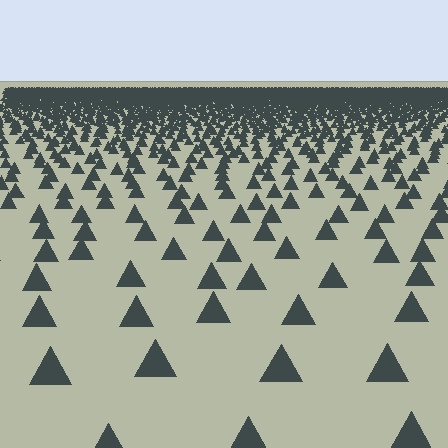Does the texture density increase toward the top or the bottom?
Density increases toward the top.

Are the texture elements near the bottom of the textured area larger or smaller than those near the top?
Larger. Near the bottom, elements are closer to the viewer and appear at a bigger on-screen size.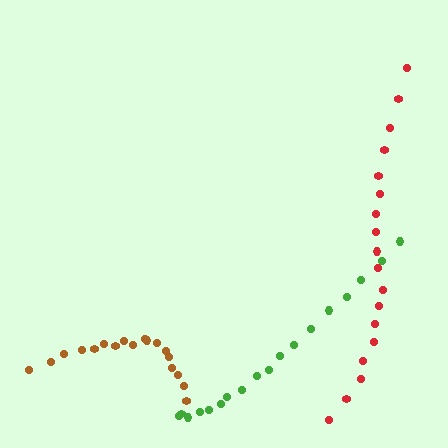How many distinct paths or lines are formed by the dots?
There are 3 distinct paths.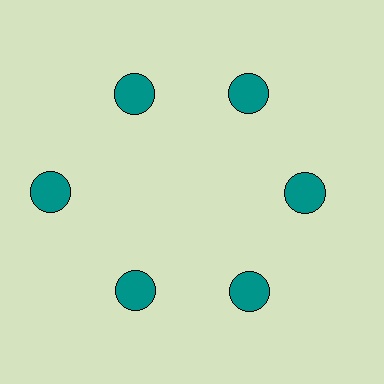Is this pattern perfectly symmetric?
No. The 6 teal circles are arranged in a ring, but one element near the 9 o'clock position is pushed outward from the center, breaking the 6-fold rotational symmetry.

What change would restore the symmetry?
The symmetry would be restored by moving it inward, back onto the ring so that all 6 circles sit at equal angles and equal distance from the center.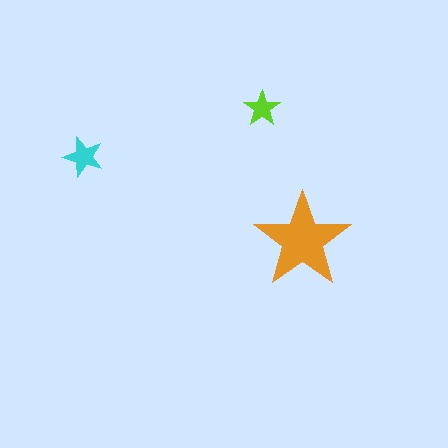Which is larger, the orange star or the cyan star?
The orange one.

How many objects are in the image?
There are 3 objects in the image.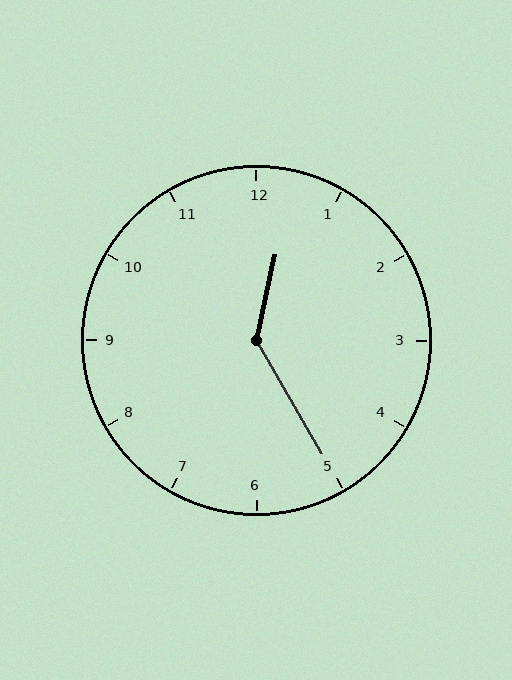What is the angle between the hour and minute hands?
Approximately 138 degrees.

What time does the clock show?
12:25.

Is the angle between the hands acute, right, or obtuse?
It is obtuse.